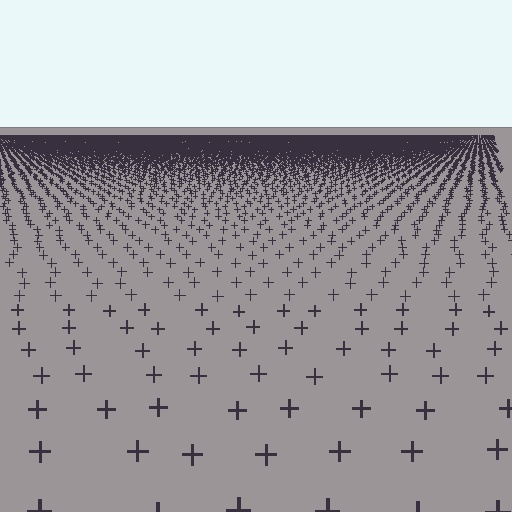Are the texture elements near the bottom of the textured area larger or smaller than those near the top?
Larger. Near the bottom, elements are closer to the viewer and appear at a bigger on-screen size.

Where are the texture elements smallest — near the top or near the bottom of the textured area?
Near the top.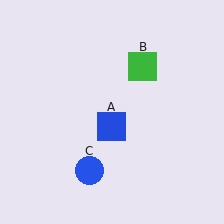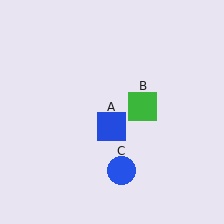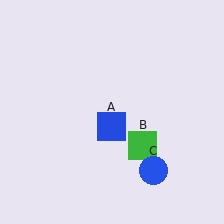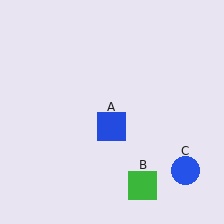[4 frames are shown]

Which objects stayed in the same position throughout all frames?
Blue square (object A) remained stationary.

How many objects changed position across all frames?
2 objects changed position: green square (object B), blue circle (object C).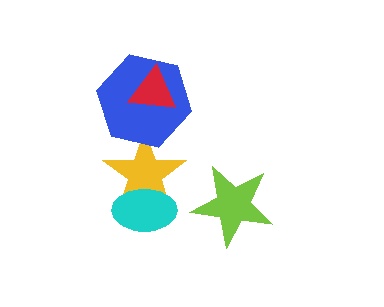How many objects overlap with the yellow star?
2 objects overlap with the yellow star.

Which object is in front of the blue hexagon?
The red triangle is in front of the blue hexagon.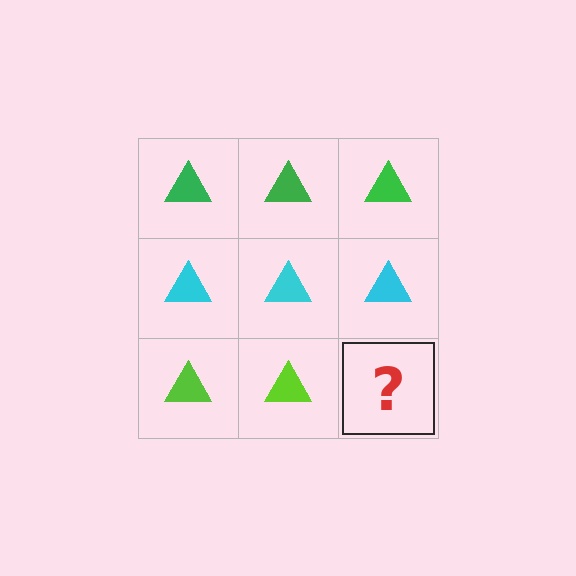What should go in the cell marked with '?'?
The missing cell should contain a lime triangle.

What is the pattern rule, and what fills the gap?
The rule is that each row has a consistent color. The gap should be filled with a lime triangle.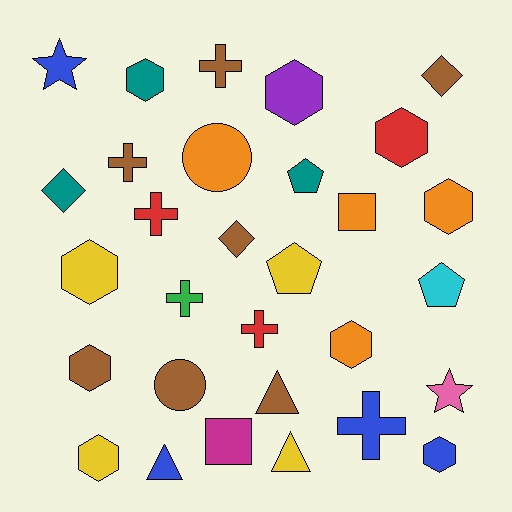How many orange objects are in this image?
There are 4 orange objects.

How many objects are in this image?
There are 30 objects.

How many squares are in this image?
There are 2 squares.